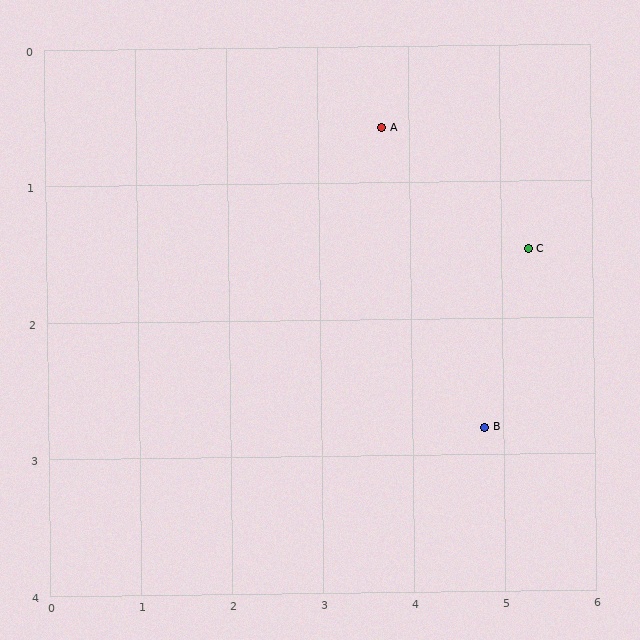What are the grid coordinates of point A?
Point A is at approximately (3.7, 0.6).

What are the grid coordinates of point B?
Point B is at approximately (4.8, 2.8).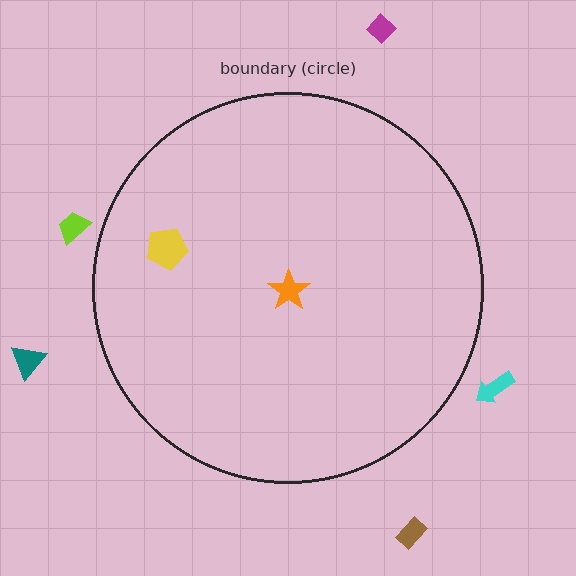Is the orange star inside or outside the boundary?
Inside.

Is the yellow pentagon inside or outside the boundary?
Inside.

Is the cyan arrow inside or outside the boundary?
Outside.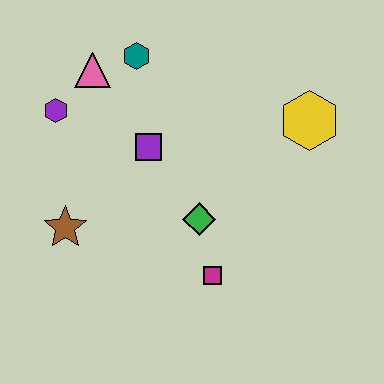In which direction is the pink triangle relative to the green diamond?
The pink triangle is above the green diamond.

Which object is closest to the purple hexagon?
The pink triangle is closest to the purple hexagon.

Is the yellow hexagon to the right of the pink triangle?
Yes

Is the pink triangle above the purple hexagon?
Yes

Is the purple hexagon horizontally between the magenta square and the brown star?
No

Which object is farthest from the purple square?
The yellow hexagon is farthest from the purple square.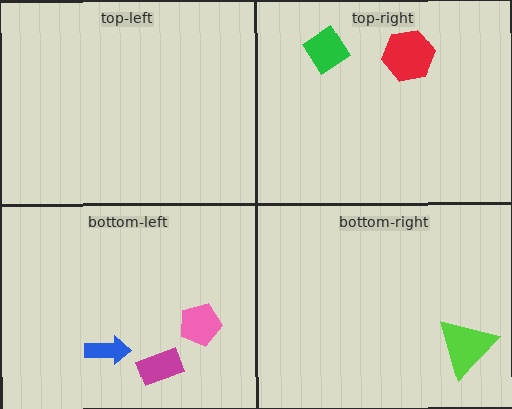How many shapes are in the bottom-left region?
3.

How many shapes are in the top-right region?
2.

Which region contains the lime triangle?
The bottom-right region.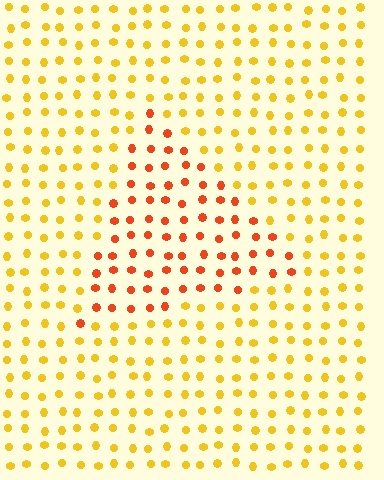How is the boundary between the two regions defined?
The boundary is defined purely by a slight shift in hue (about 37 degrees). Spacing, size, and orientation are identical on both sides.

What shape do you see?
I see a triangle.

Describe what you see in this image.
The image is filled with small yellow elements in a uniform arrangement. A triangle-shaped region is visible where the elements are tinted to a slightly different hue, forming a subtle color boundary.